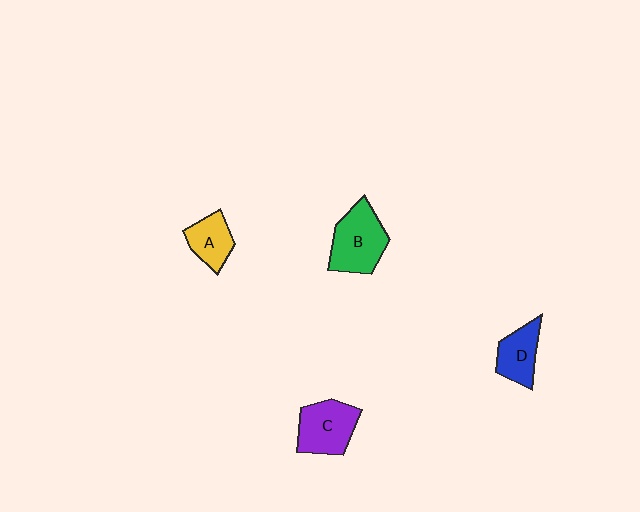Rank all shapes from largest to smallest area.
From largest to smallest: B (green), C (purple), D (blue), A (yellow).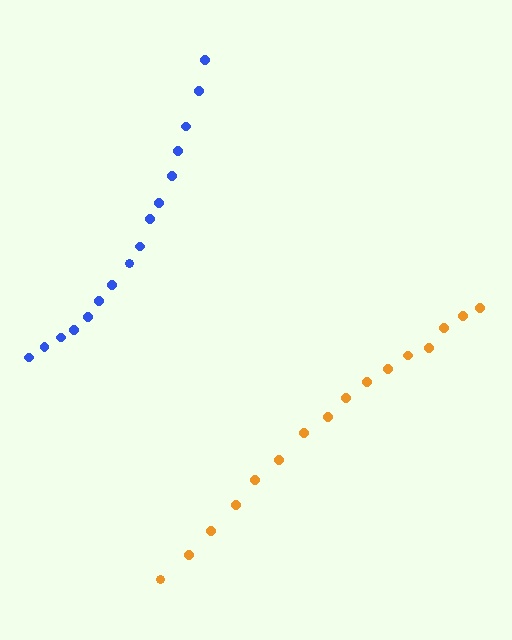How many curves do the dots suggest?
There are 2 distinct paths.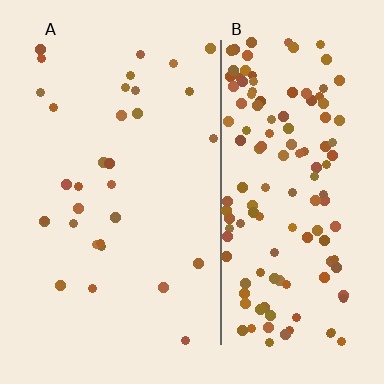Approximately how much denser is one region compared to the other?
Approximately 4.5× — region B over region A.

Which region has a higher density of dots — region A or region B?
B (the right).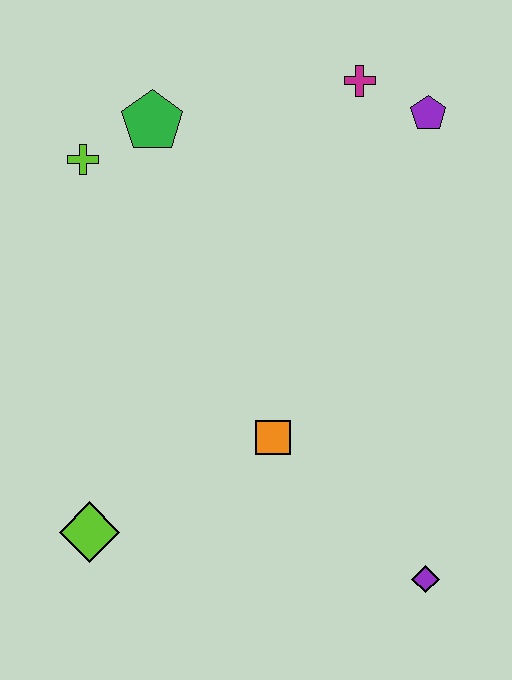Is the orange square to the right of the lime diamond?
Yes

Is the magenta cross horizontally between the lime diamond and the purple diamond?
Yes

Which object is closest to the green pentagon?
The lime cross is closest to the green pentagon.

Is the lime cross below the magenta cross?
Yes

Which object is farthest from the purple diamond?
The lime cross is farthest from the purple diamond.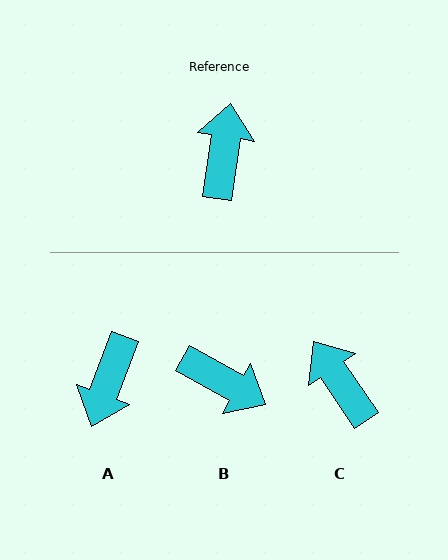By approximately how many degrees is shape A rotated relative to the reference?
Approximately 167 degrees counter-clockwise.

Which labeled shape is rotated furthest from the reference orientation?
A, about 167 degrees away.